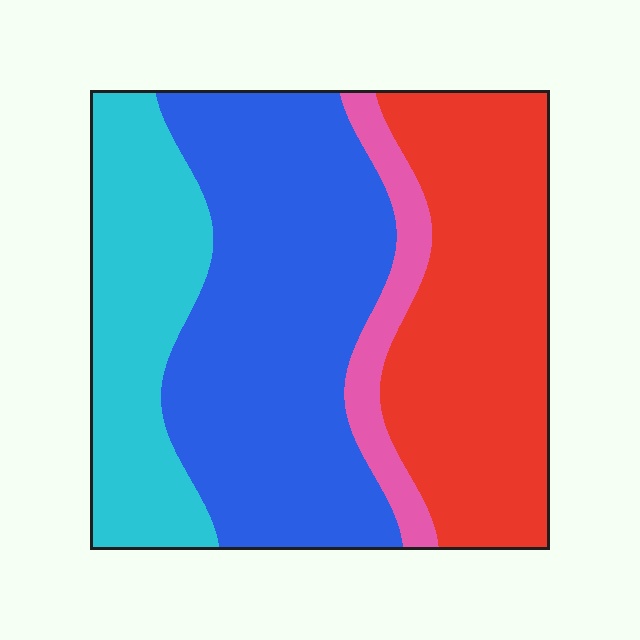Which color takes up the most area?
Blue, at roughly 40%.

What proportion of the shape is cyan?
Cyan takes up between a sixth and a third of the shape.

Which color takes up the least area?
Pink, at roughly 10%.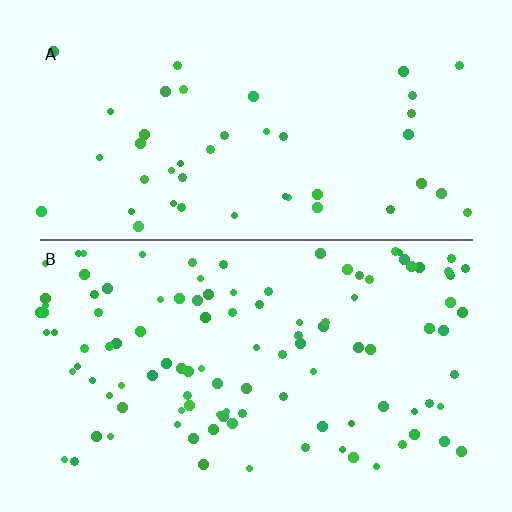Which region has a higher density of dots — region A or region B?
B (the bottom).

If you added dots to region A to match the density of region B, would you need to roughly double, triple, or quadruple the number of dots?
Approximately double.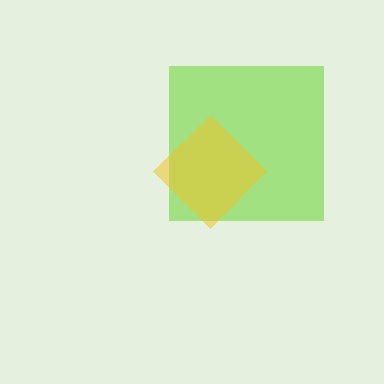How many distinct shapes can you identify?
There are 2 distinct shapes: a lime square, a yellow diamond.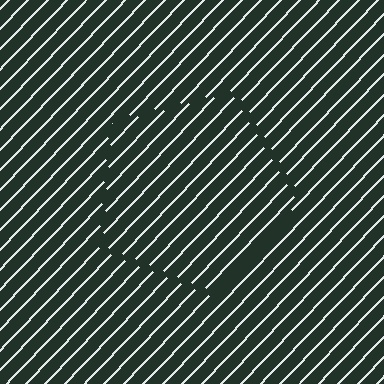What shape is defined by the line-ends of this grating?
An illusory pentagon. The interior of the shape contains the same grating, shifted by half a period — the contour is defined by the phase discontinuity where line-ends from the inner and outer gratings abut.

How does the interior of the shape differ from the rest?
The interior of the shape contains the same grating, shifted by half a period — the contour is defined by the phase discontinuity where line-ends from the inner and outer gratings abut.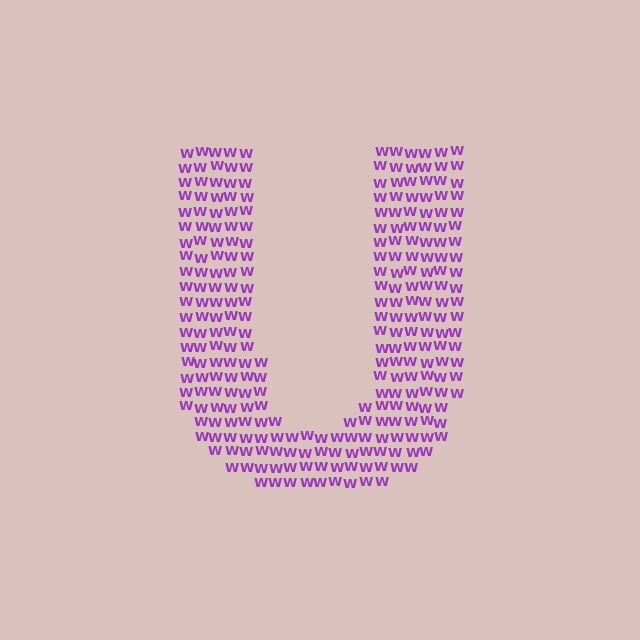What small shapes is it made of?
It is made of small letter W's.